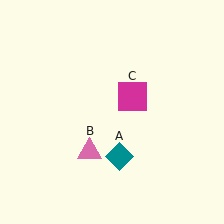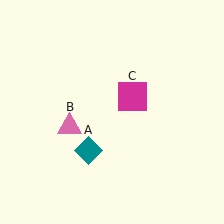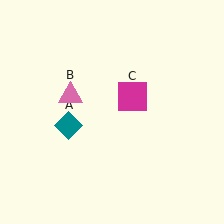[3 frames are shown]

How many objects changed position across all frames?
2 objects changed position: teal diamond (object A), pink triangle (object B).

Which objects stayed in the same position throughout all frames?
Magenta square (object C) remained stationary.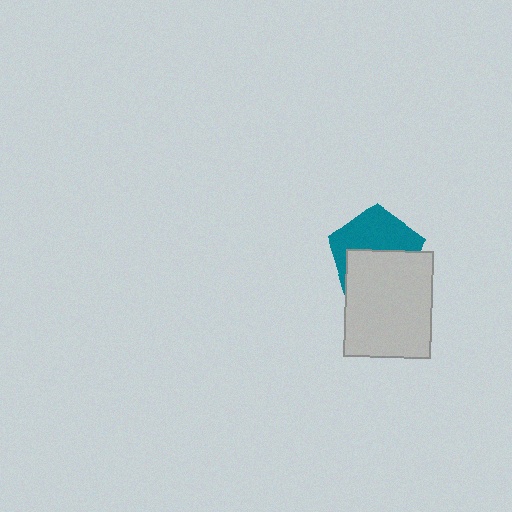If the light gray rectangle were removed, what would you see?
You would see the complete teal pentagon.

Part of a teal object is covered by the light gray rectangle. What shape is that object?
It is a pentagon.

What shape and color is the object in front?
The object in front is a light gray rectangle.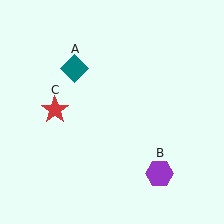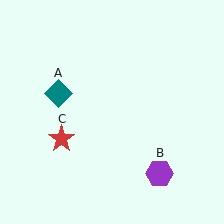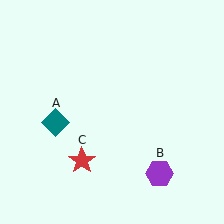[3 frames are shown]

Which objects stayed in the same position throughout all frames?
Purple hexagon (object B) remained stationary.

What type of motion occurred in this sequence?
The teal diamond (object A), red star (object C) rotated counterclockwise around the center of the scene.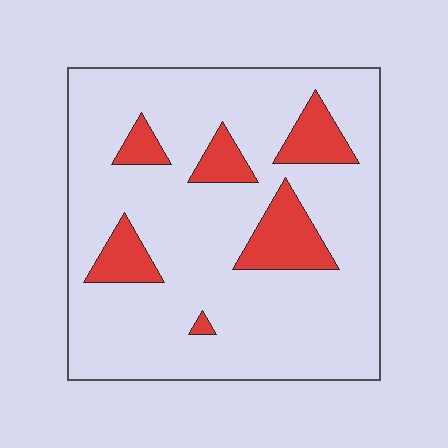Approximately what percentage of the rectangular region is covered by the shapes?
Approximately 15%.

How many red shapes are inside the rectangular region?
6.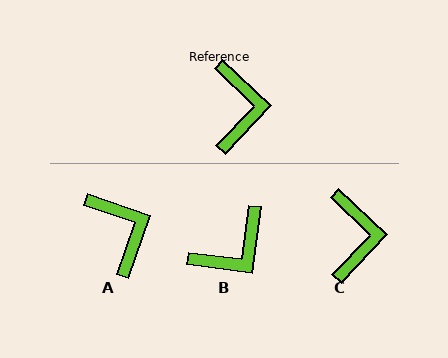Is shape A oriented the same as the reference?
No, it is off by about 24 degrees.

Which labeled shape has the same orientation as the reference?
C.